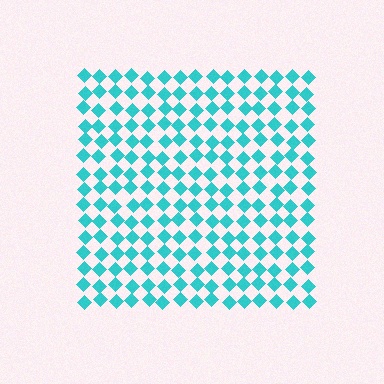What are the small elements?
The small elements are diamonds.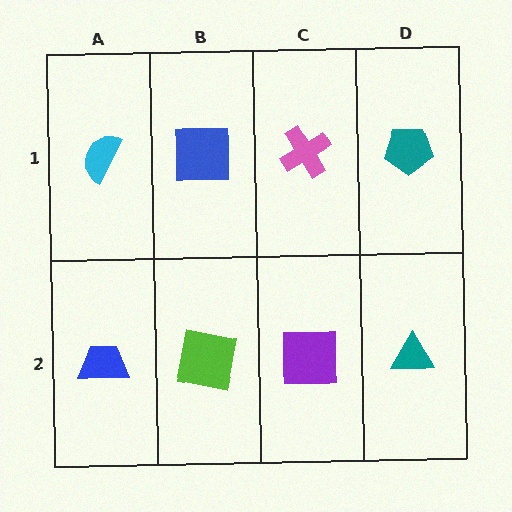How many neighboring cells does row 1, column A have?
2.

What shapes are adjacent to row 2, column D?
A teal pentagon (row 1, column D), a purple square (row 2, column C).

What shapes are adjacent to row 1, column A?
A blue trapezoid (row 2, column A), a blue square (row 1, column B).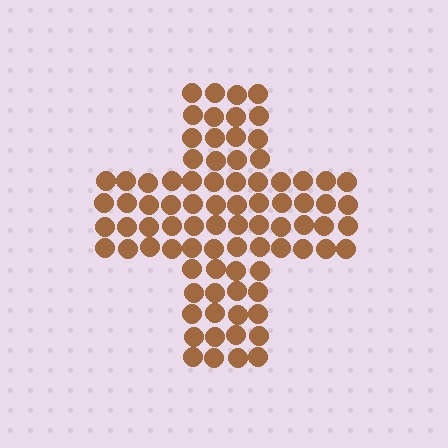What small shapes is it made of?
It is made of small circles.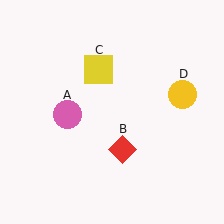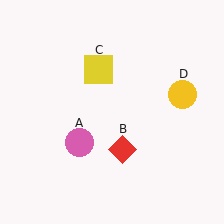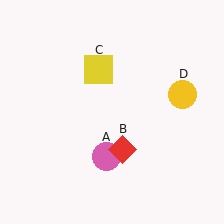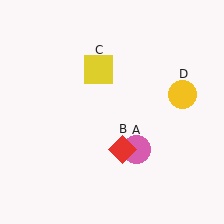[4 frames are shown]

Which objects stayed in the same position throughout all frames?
Red diamond (object B) and yellow square (object C) and yellow circle (object D) remained stationary.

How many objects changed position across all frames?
1 object changed position: pink circle (object A).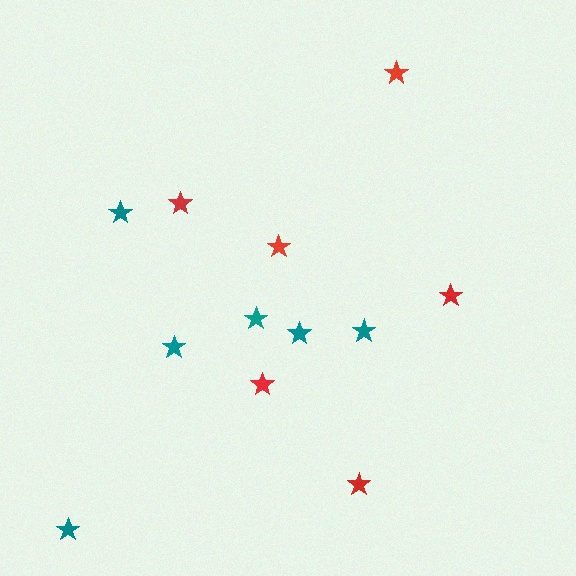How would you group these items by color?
There are 2 groups: one group of teal stars (6) and one group of red stars (6).